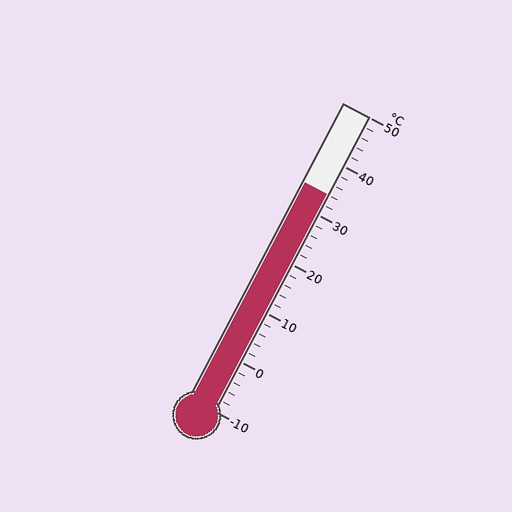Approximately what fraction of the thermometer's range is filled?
The thermometer is filled to approximately 75% of its range.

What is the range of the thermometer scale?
The thermometer scale ranges from -10°C to 50°C.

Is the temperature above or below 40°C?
The temperature is below 40°C.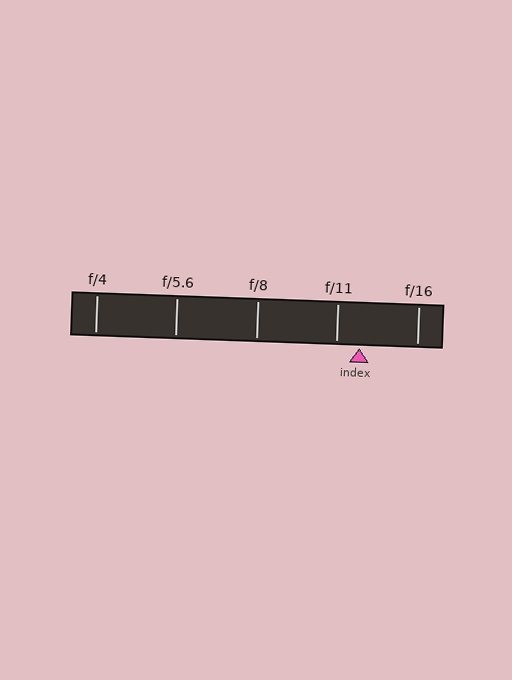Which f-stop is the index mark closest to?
The index mark is closest to f/11.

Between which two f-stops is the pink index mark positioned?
The index mark is between f/11 and f/16.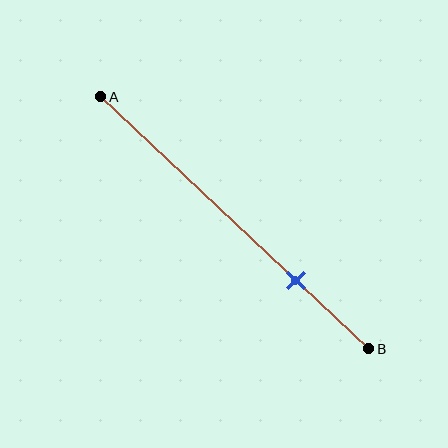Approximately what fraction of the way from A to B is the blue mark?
The blue mark is approximately 75% of the way from A to B.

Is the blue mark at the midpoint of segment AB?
No, the mark is at about 75% from A, not at the 50% midpoint.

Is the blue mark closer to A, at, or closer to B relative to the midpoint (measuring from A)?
The blue mark is closer to point B than the midpoint of segment AB.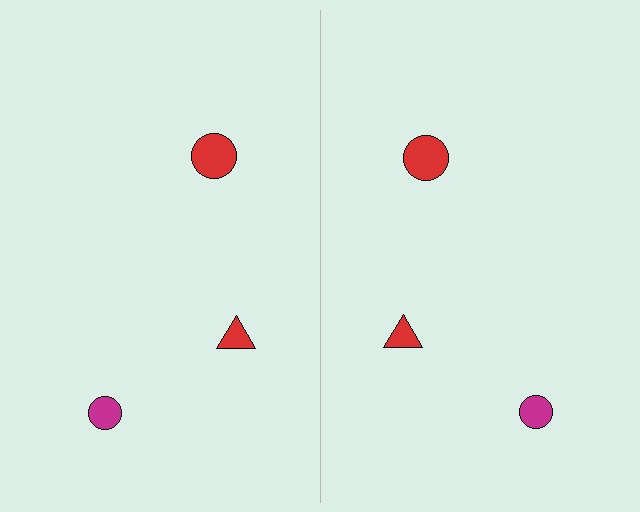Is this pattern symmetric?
Yes, this pattern has bilateral (reflection) symmetry.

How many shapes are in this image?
There are 6 shapes in this image.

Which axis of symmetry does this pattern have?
The pattern has a vertical axis of symmetry running through the center of the image.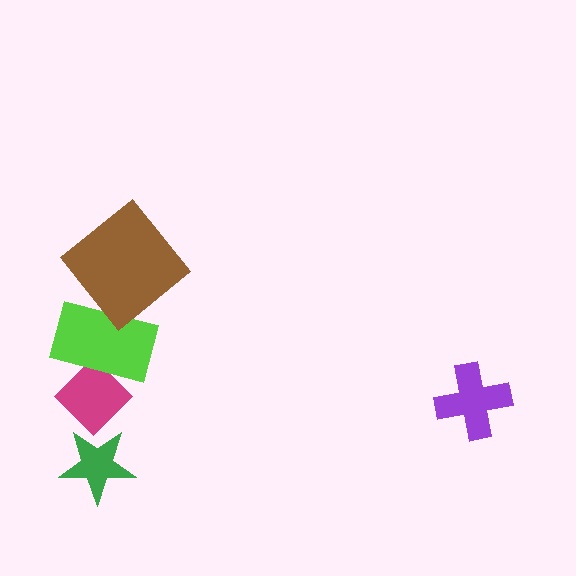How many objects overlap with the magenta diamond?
2 objects overlap with the magenta diamond.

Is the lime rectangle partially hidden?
Yes, it is partially covered by another shape.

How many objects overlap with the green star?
1 object overlaps with the green star.